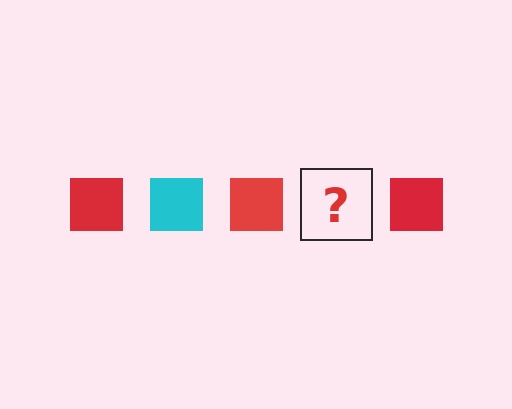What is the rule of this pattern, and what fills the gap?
The rule is that the pattern cycles through red, cyan squares. The gap should be filled with a cyan square.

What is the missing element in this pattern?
The missing element is a cyan square.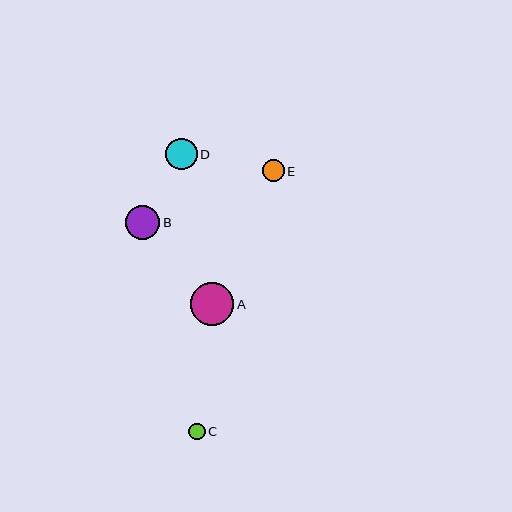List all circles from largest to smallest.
From largest to smallest: A, B, D, E, C.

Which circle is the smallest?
Circle C is the smallest with a size of approximately 17 pixels.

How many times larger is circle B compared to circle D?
Circle B is approximately 1.1 times the size of circle D.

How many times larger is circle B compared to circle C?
Circle B is approximately 2.1 times the size of circle C.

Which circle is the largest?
Circle A is the largest with a size of approximately 43 pixels.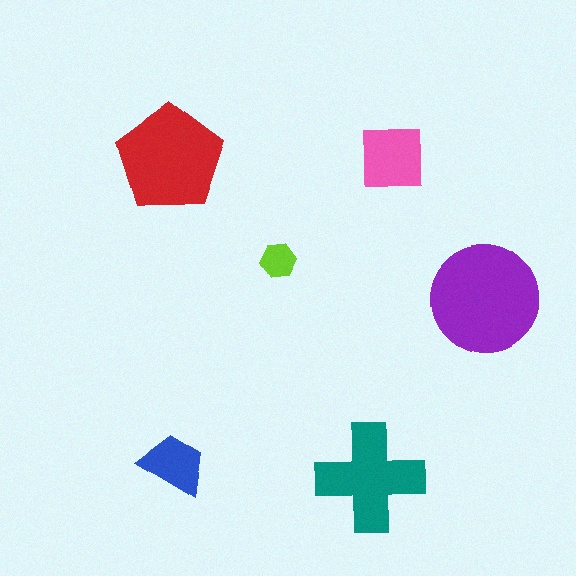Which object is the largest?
The purple circle.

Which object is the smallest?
The lime hexagon.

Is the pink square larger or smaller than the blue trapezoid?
Larger.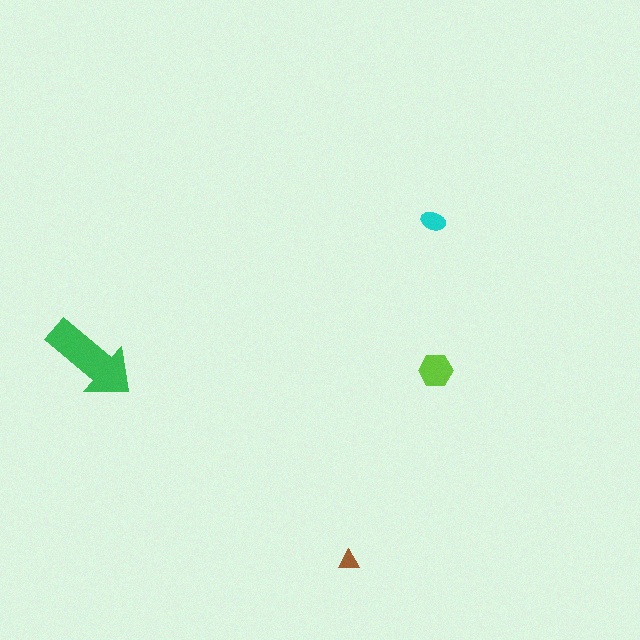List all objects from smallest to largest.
The brown triangle, the cyan ellipse, the lime hexagon, the green arrow.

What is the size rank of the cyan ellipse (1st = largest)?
3rd.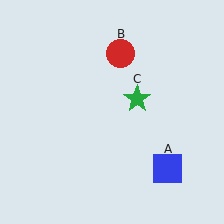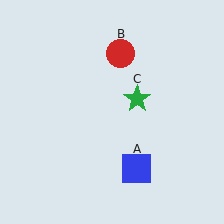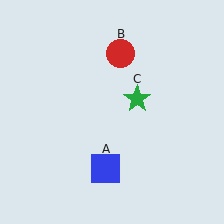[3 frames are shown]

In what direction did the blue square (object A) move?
The blue square (object A) moved left.